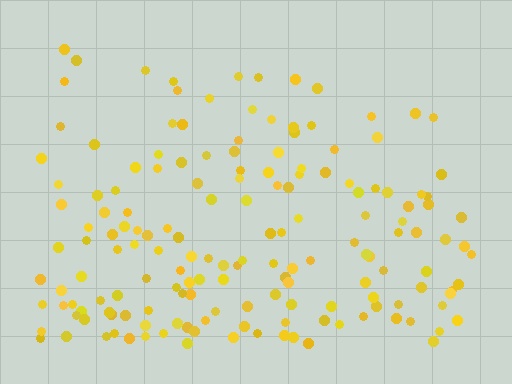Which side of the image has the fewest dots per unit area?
The top.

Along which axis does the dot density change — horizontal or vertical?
Vertical.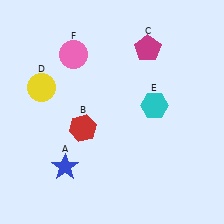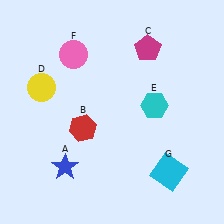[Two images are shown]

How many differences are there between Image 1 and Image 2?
There is 1 difference between the two images.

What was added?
A cyan square (G) was added in Image 2.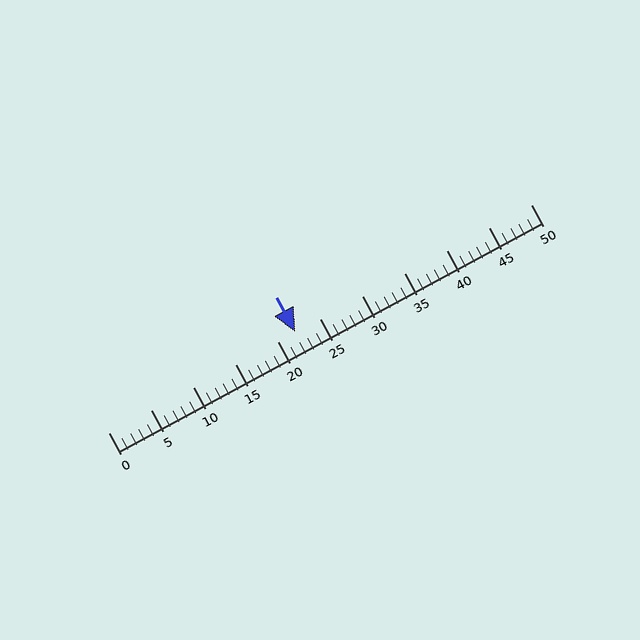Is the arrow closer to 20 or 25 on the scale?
The arrow is closer to 20.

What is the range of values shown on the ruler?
The ruler shows values from 0 to 50.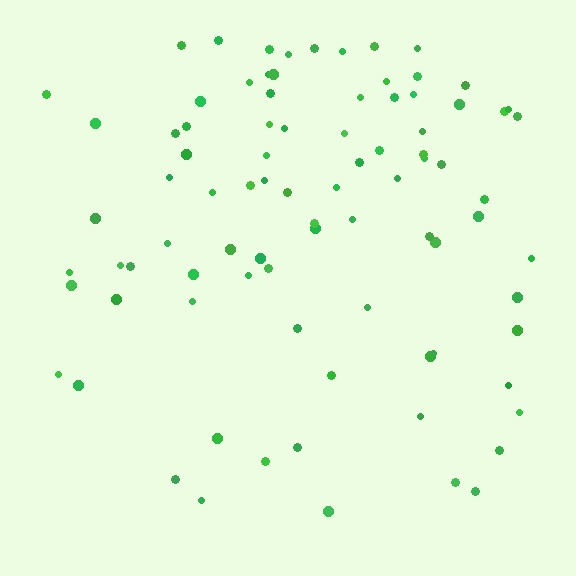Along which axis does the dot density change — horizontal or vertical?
Vertical.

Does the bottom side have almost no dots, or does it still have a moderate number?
Still a moderate number, just noticeably fewer than the top.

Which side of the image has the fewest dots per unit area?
The bottom.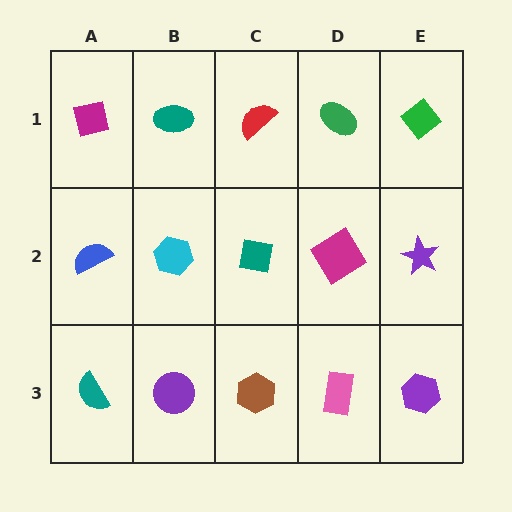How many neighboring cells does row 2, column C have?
4.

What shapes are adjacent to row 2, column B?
A teal ellipse (row 1, column B), a purple circle (row 3, column B), a blue semicircle (row 2, column A), a teal square (row 2, column C).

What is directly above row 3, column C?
A teal square.